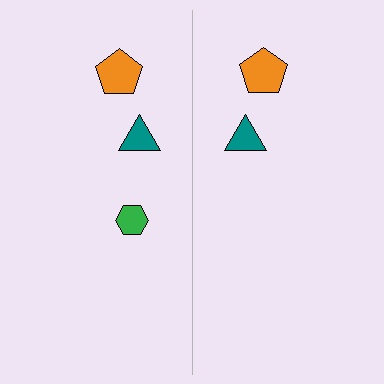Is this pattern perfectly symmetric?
No, the pattern is not perfectly symmetric. A green hexagon is missing from the right side.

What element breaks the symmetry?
A green hexagon is missing from the right side.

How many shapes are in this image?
There are 5 shapes in this image.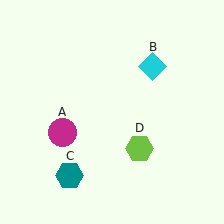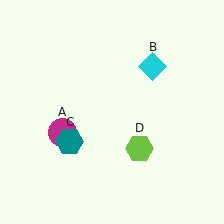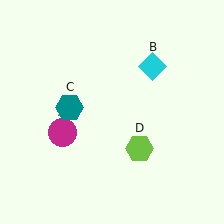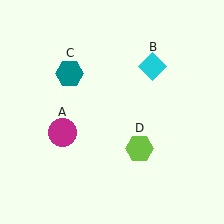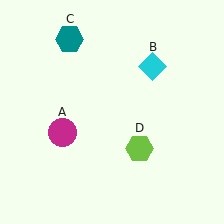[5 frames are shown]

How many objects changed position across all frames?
1 object changed position: teal hexagon (object C).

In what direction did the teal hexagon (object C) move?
The teal hexagon (object C) moved up.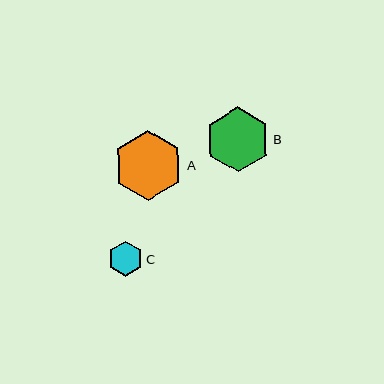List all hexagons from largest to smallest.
From largest to smallest: A, B, C.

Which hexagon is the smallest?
Hexagon C is the smallest with a size of approximately 35 pixels.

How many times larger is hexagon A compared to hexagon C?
Hexagon A is approximately 2.0 times the size of hexagon C.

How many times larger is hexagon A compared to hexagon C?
Hexagon A is approximately 2.0 times the size of hexagon C.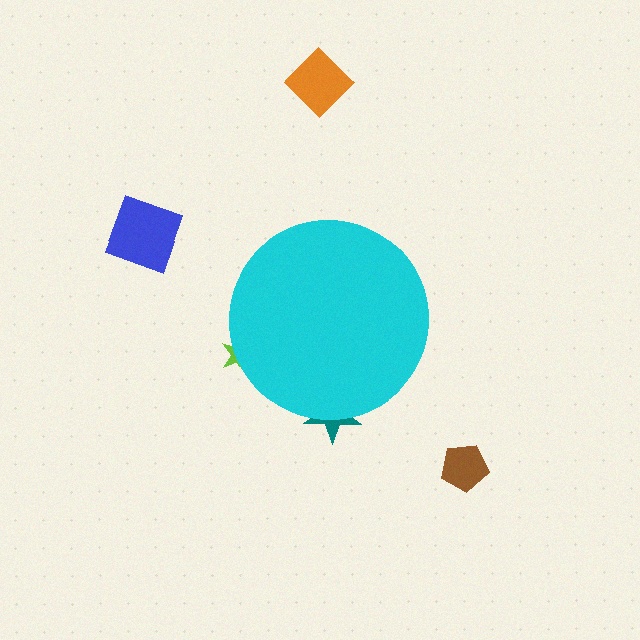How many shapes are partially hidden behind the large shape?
2 shapes are partially hidden.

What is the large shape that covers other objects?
A cyan circle.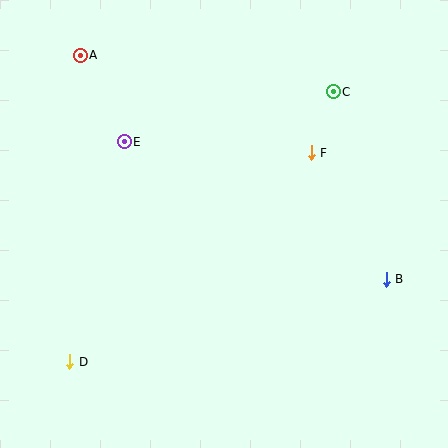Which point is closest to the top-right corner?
Point C is closest to the top-right corner.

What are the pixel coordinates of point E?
Point E is at (124, 142).